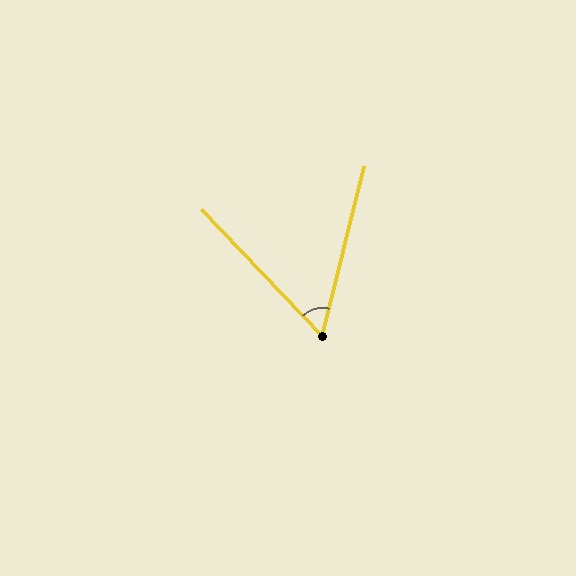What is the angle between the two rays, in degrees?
Approximately 58 degrees.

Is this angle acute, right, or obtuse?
It is acute.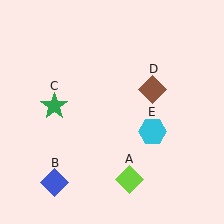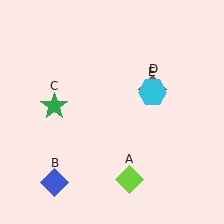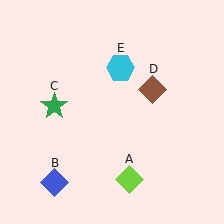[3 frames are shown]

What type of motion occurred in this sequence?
The cyan hexagon (object E) rotated counterclockwise around the center of the scene.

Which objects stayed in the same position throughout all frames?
Lime diamond (object A) and blue diamond (object B) and green star (object C) and brown diamond (object D) remained stationary.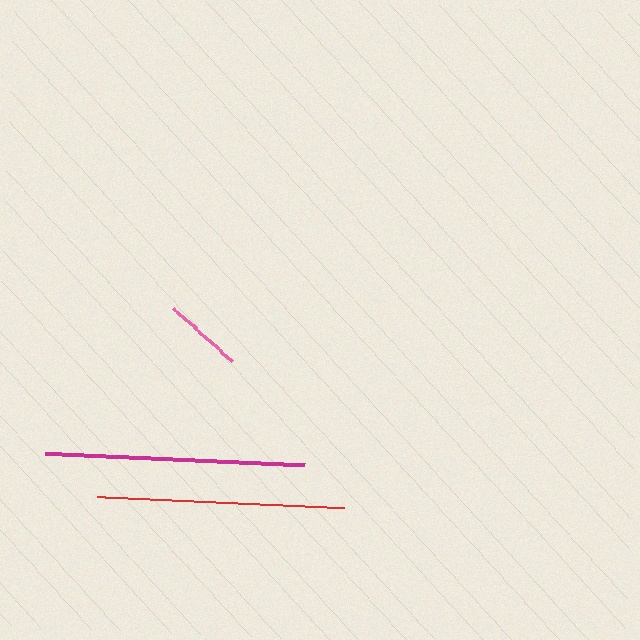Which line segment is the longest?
The magenta line is the longest at approximately 260 pixels.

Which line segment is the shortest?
The pink line is the shortest at approximately 78 pixels.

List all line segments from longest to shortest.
From longest to shortest: magenta, red, pink.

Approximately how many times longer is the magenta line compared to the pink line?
The magenta line is approximately 3.3 times the length of the pink line.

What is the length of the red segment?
The red segment is approximately 247 pixels long.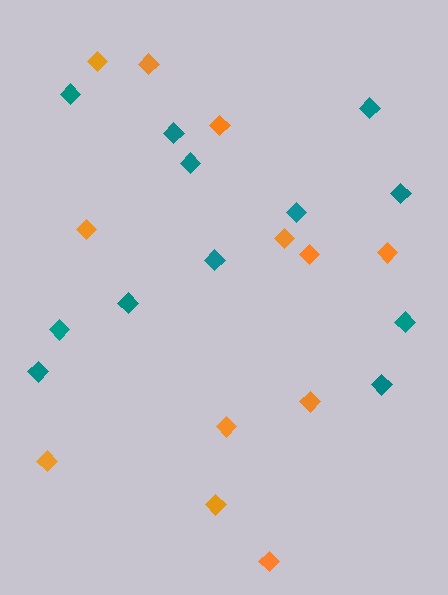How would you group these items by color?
There are 2 groups: one group of teal diamonds (12) and one group of orange diamonds (12).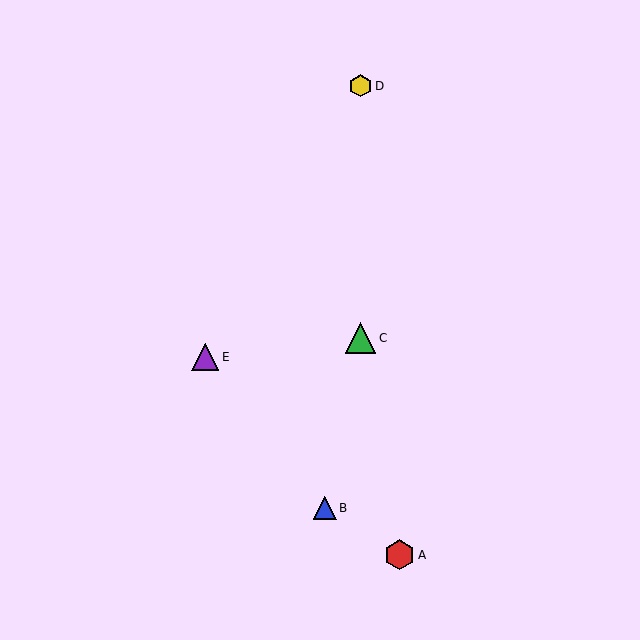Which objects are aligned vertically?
Objects C, D are aligned vertically.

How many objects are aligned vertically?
2 objects (C, D) are aligned vertically.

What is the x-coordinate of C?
Object C is at x≈361.